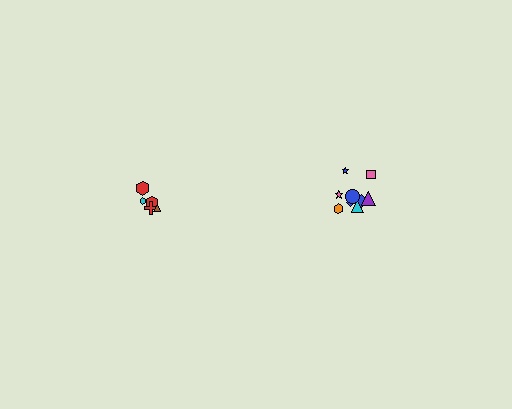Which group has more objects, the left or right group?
The right group.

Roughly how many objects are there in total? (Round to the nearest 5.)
Roughly 15 objects in total.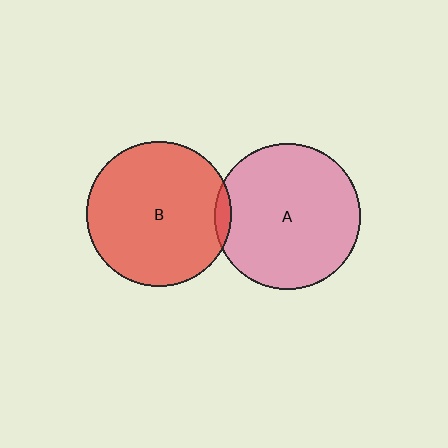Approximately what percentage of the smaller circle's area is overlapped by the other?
Approximately 5%.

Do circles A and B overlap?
Yes.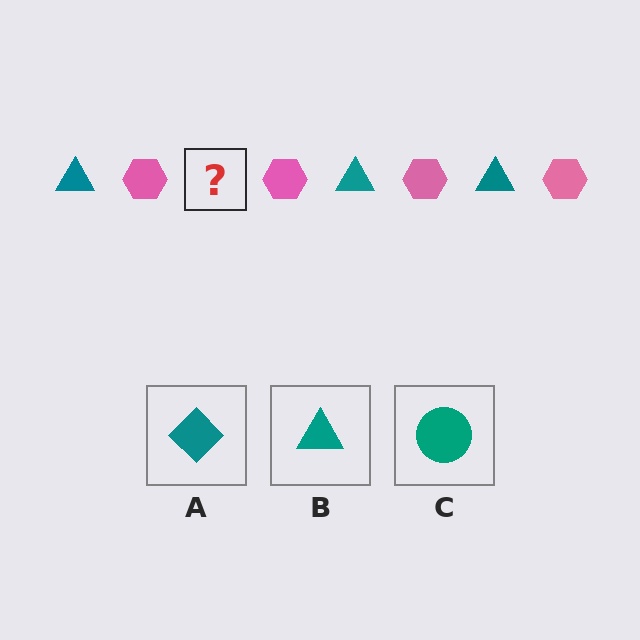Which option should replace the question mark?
Option B.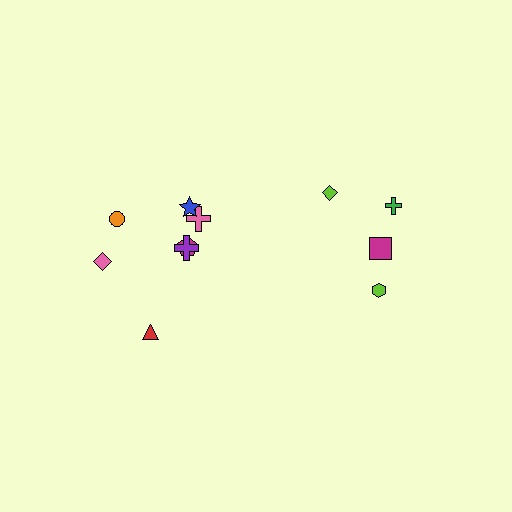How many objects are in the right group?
There are 4 objects.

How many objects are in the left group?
There are 7 objects.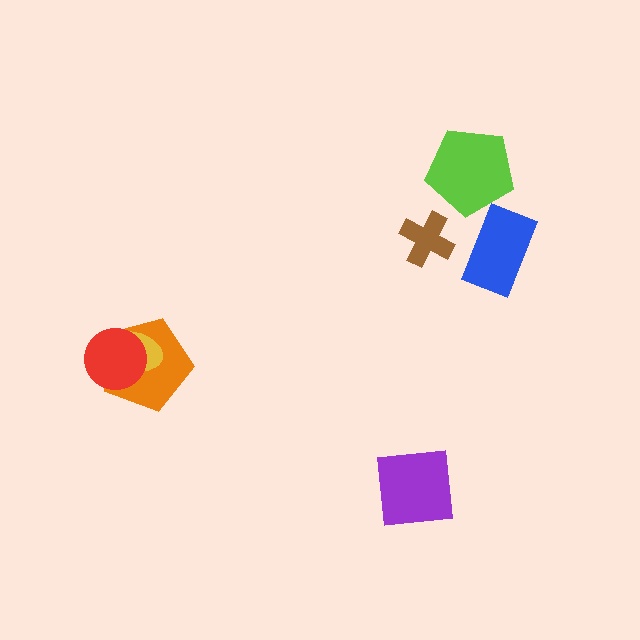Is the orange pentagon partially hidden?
Yes, it is partially covered by another shape.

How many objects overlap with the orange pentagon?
2 objects overlap with the orange pentagon.